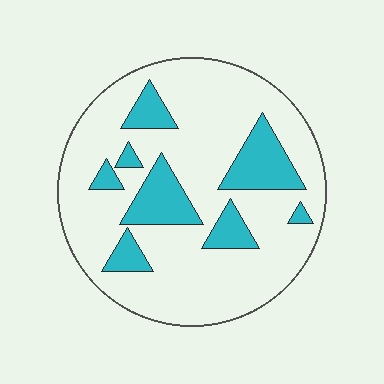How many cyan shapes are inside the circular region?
8.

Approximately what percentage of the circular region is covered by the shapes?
Approximately 20%.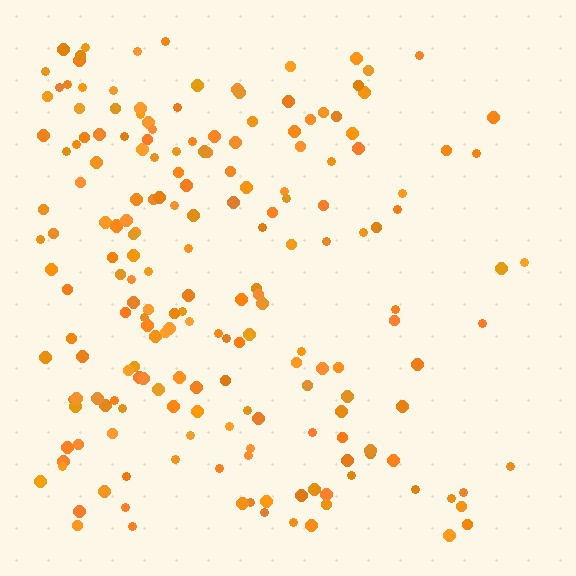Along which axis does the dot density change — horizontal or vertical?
Horizontal.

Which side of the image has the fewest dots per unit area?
The right.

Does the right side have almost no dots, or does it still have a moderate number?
Still a moderate number, just noticeably fewer than the left.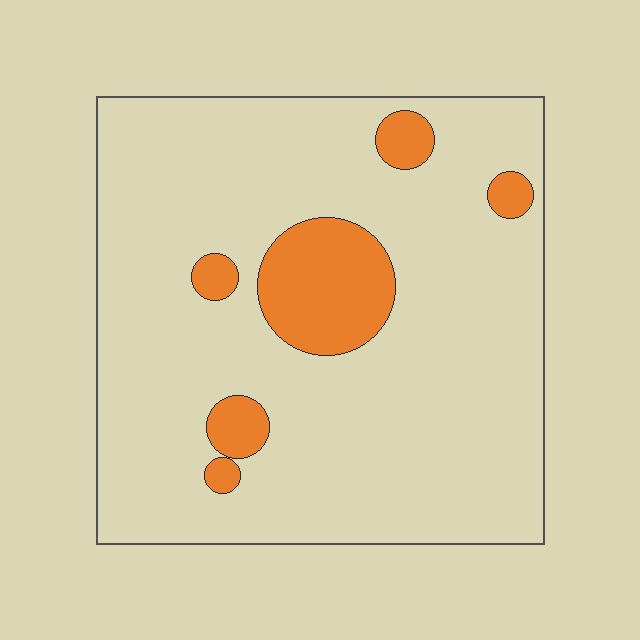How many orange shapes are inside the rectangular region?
6.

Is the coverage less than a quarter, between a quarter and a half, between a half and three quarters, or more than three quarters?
Less than a quarter.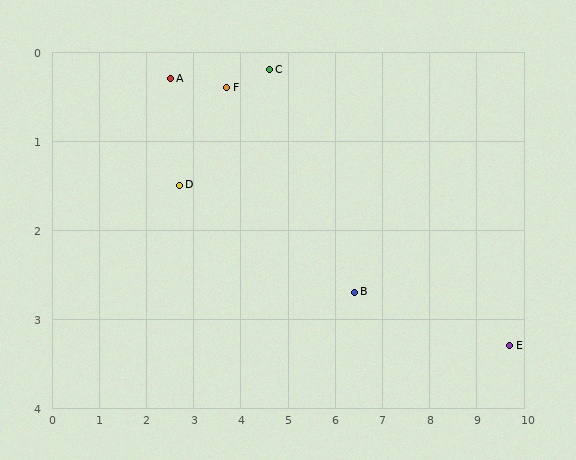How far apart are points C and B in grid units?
Points C and B are about 3.1 grid units apart.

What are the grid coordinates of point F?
Point F is at approximately (3.7, 0.4).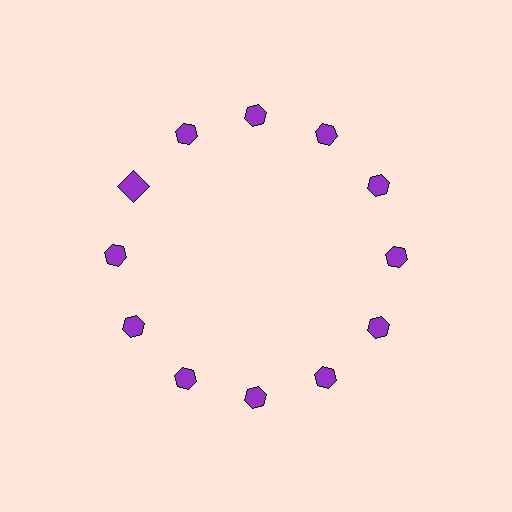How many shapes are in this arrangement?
There are 12 shapes arranged in a ring pattern.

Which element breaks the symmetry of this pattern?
The purple square at roughly the 10 o'clock position breaks the symmetry. All other shapes are purple hexagons.